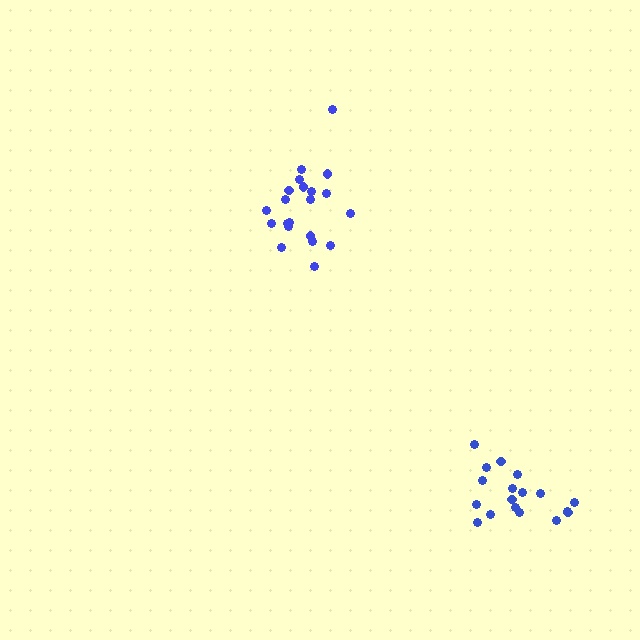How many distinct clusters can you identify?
There are 2 distinct clusters.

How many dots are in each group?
Group 1: 21 dots, Group 2: 18 dots (39 total).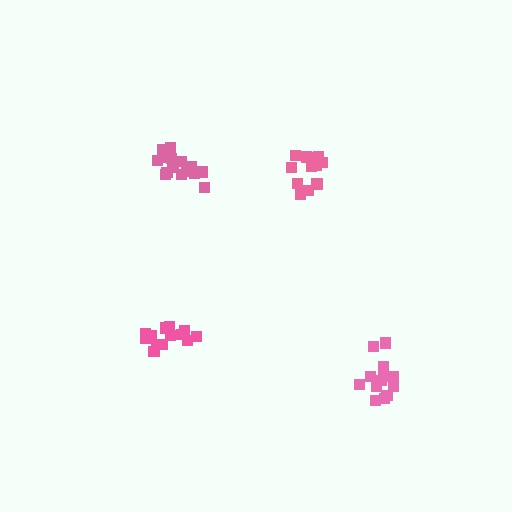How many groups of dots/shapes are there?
There are 4 groups.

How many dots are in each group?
Group 1: 16 dots, Group 2: 13 dots, Group 3: 15 dots, Group 4: 13 dots (57 total).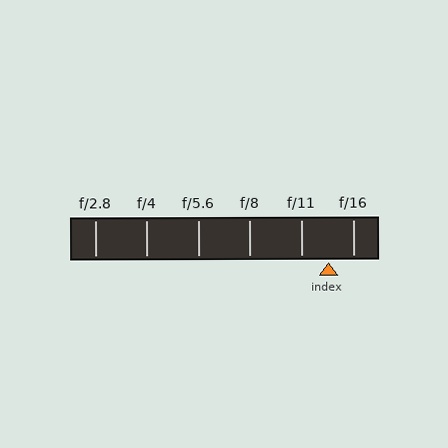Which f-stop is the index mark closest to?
The index mark is closest to f/16.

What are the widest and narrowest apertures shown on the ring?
The widest aperture shown is f/2.8 and the narrowest is f/16.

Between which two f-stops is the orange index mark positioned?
The index mark is between f/11 and f/16.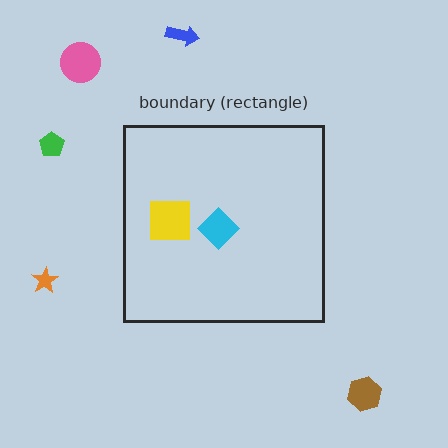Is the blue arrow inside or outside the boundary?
Outside.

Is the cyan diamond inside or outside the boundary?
Inside.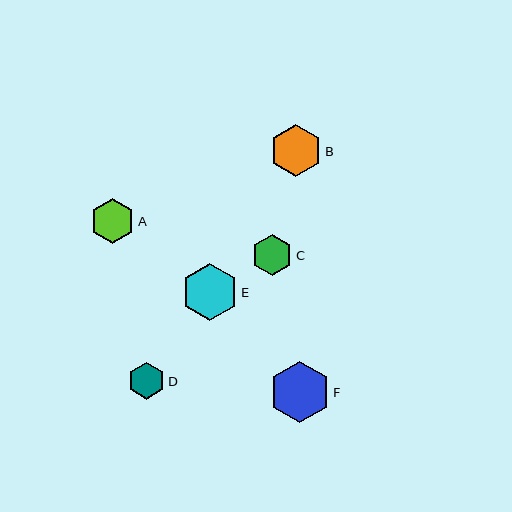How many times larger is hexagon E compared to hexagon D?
Hexagon E is approximately 1.5 times the size of hexagon D.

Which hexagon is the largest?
Hexagon F is the largest with a size of approximately 61 pixels.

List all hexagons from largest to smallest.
From largest to smallest: F, E, B, A, C, D.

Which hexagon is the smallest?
Hexagon D is the smallest with a size of approximately 37 pixels.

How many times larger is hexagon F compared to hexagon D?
Hexagon F is approximately 1.7 times the size of hexagon D.